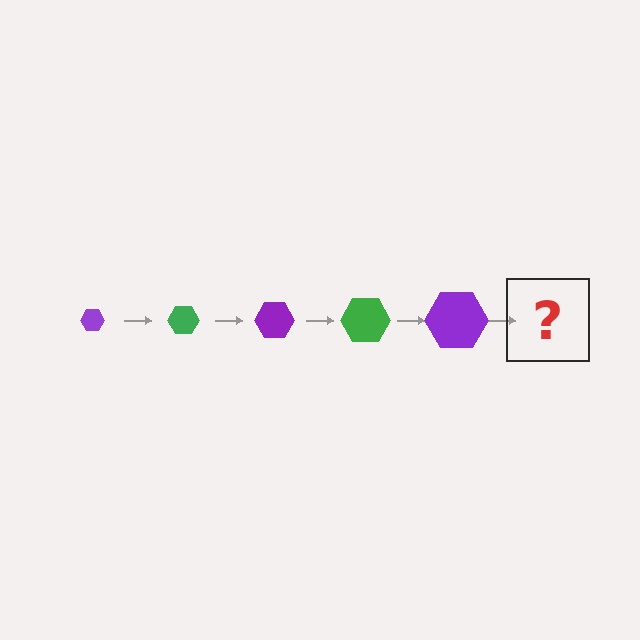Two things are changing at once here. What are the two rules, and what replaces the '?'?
The two rules are that the hexagon grows larger each step and the color cycles through purple and green. The '?' should be a green hexagon, larger than the previous one.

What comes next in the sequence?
The next element should be a green hexagon, larger than the previous one.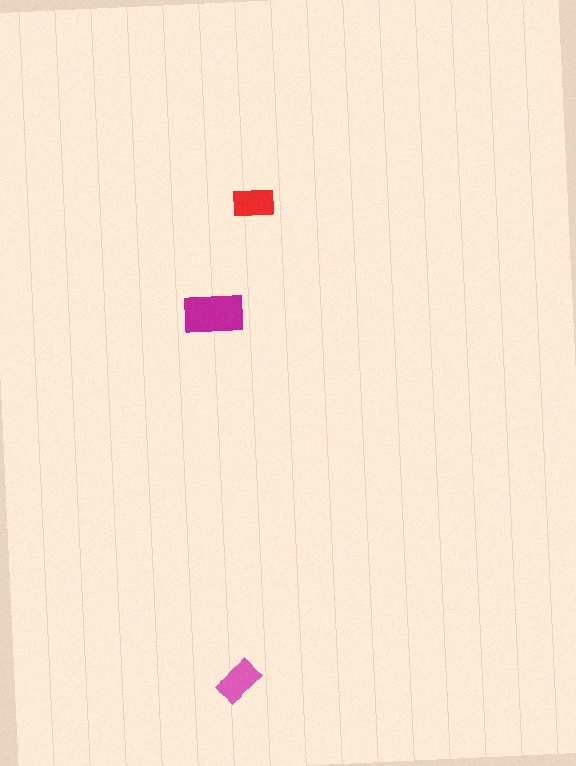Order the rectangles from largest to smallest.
the magenta one, the pink one, the red one.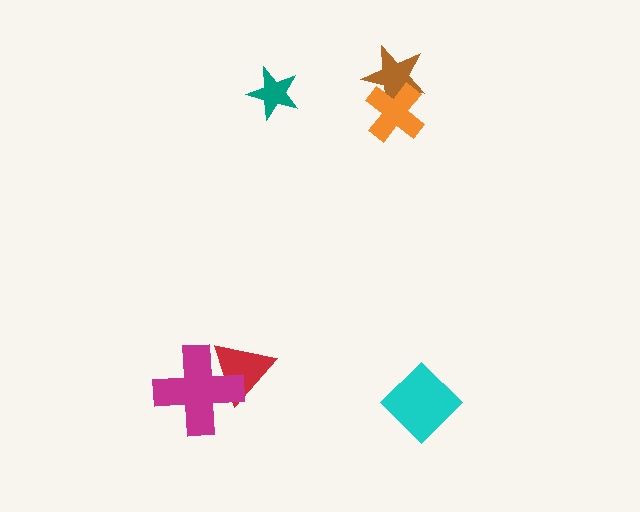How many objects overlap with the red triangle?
1 object overlaps with the red triangle.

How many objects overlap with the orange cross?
1 object overlaps with the orange cross.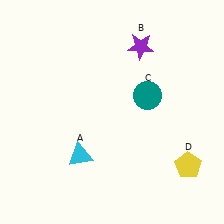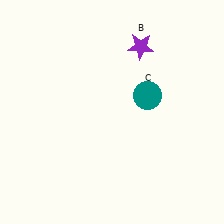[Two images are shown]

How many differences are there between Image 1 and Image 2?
There are 2 differences between the two images.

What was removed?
The yellow pentagon (D), the cyan triangle (A) were removed in Image 2.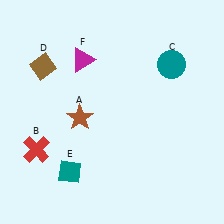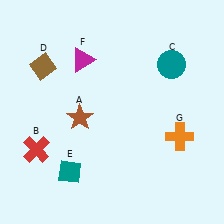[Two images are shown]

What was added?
An orange cross (G) was added in Image 2.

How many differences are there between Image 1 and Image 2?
There is 1 difference between the two images.